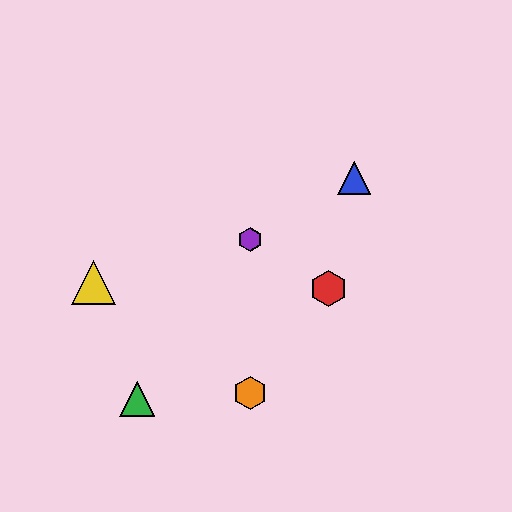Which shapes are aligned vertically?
The purple hexagon, the orange hexagon are aligned vertically.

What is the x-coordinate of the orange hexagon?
The orange hexagon is at x≈250.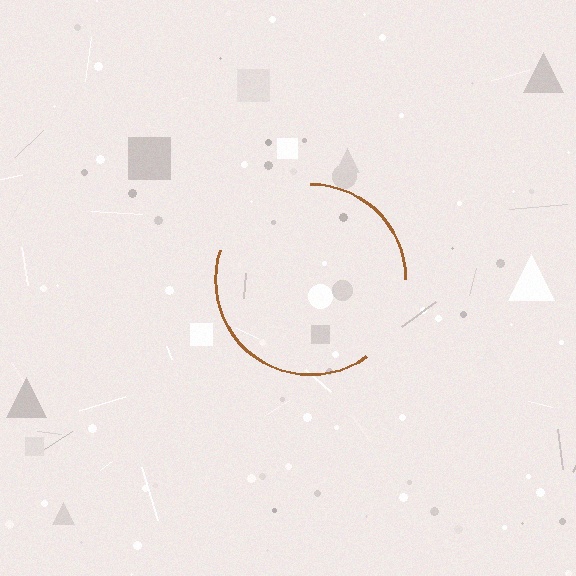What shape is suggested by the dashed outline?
The dashed outline suggests a circle.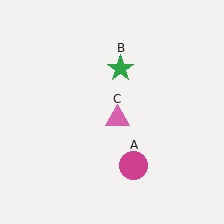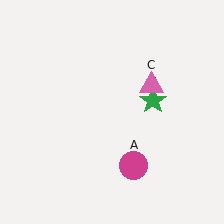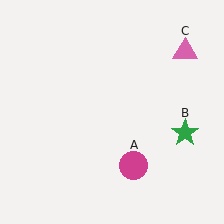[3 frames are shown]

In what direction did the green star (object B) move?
The green star (object B) moved down and to the right.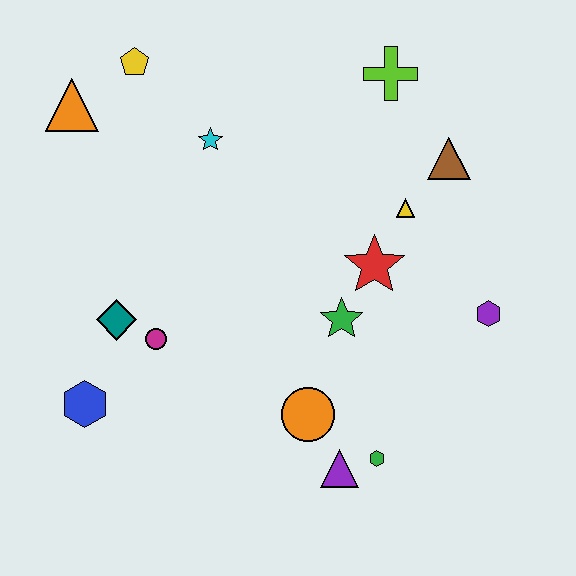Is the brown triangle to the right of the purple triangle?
Yes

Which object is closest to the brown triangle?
The yellow triangle is closest to the brown triangle.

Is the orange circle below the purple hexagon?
Yes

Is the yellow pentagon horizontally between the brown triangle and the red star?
No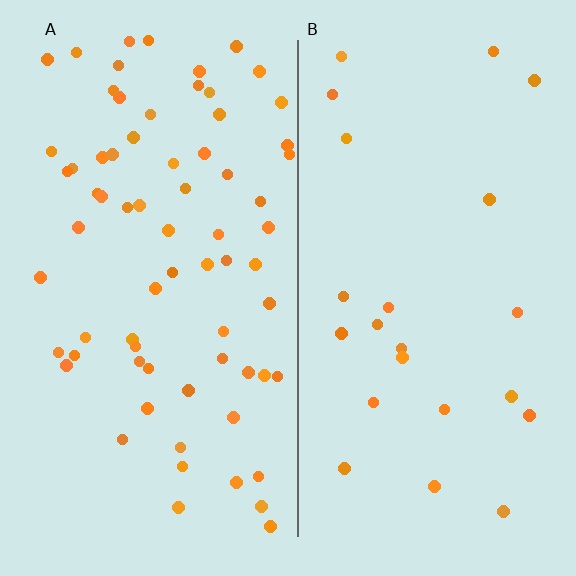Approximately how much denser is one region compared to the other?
Approximately 3.1× — region A over region B.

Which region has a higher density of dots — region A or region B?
A (the left).